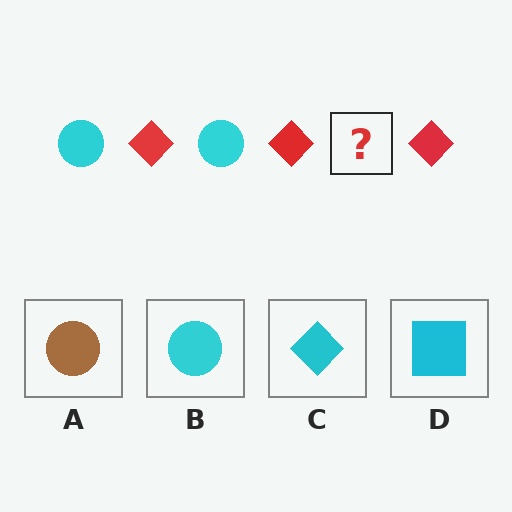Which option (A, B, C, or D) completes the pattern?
B.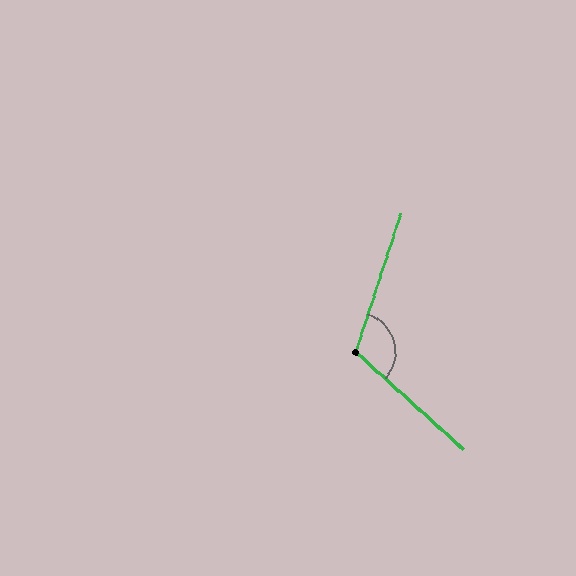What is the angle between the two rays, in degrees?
Approximately 114 degrees.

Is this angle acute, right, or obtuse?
It is obtuse.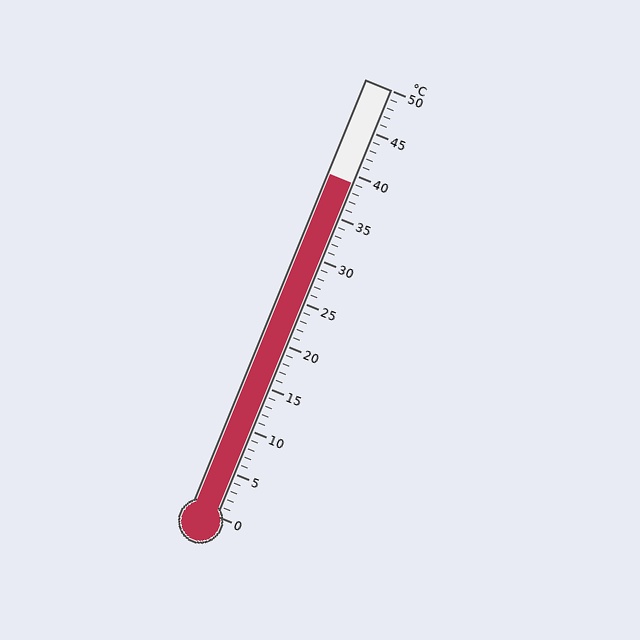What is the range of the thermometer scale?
The thermometer scale ranges from 0°C to 50°C.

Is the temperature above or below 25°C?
The temperature is above 25°C.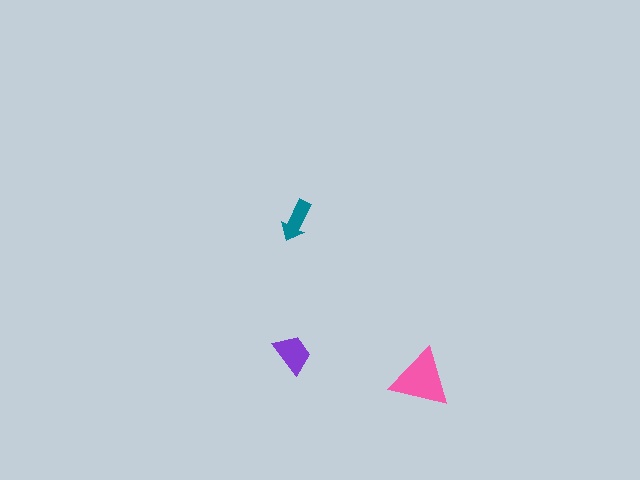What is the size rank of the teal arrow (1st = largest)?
3rd.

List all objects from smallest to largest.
The teal arrow, the purple trapezoid, the pink triangle.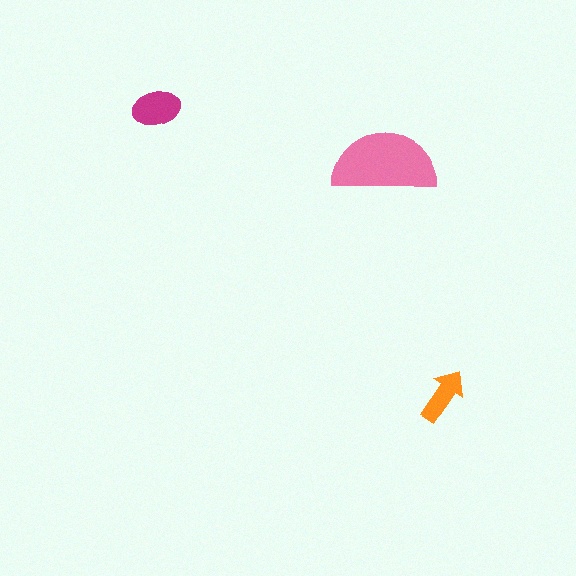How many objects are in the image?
There are 3 objects in the image.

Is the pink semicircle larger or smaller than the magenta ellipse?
Larger.